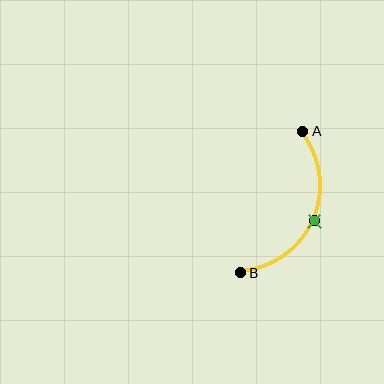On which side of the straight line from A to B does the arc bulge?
The arc bulges to the right of the straight line connecting A and B.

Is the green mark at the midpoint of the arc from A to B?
Yes. The green mark lies on the arc at equal arc-length from both A and B — it is the arc midpoint.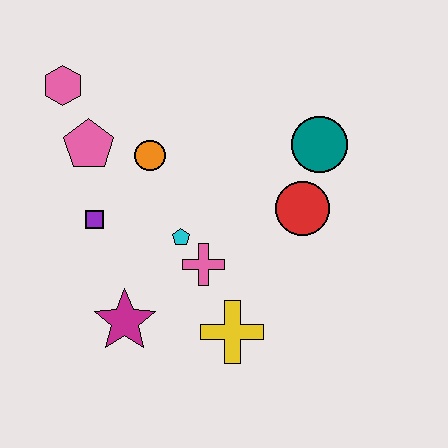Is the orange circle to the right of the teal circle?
No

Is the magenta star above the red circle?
No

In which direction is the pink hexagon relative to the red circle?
The pink hexagon is to the left of the red circle.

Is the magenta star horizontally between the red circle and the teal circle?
No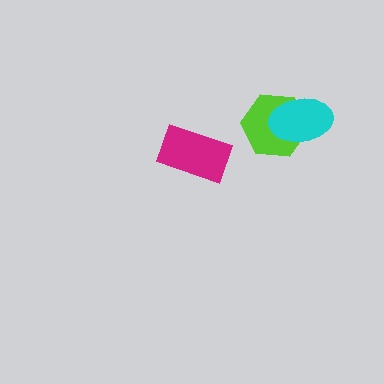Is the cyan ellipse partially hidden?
No, no other shape covers it.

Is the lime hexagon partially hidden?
Yes, it is partially covered by another shape.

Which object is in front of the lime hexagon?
The cyan ellipse is in front of the lime hexagon.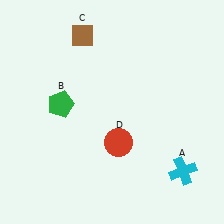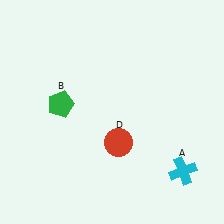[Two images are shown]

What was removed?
The brown diamond (C) was removed in Image 2.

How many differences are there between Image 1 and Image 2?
There is 1 difference between the two images.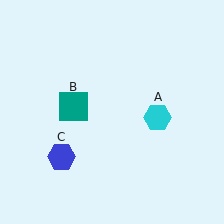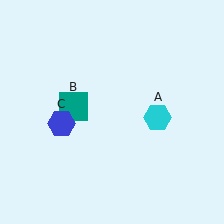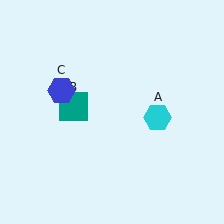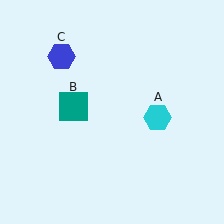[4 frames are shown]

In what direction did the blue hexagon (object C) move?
The blue hexagon (object C) moved up.